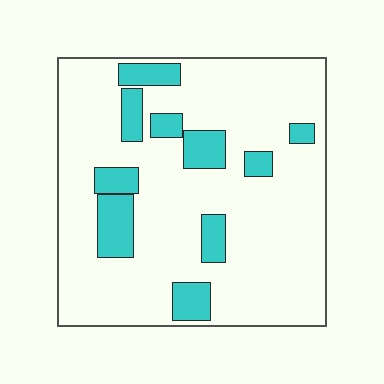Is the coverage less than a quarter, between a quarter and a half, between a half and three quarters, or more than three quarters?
Less than a quarter.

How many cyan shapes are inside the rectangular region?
10.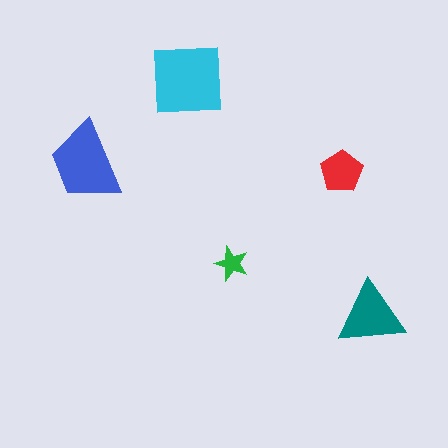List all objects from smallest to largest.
The green star, the red pentagon, the teal triangle, the blue trapezoid, the cyan square.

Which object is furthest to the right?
The teal triangle is rightmost.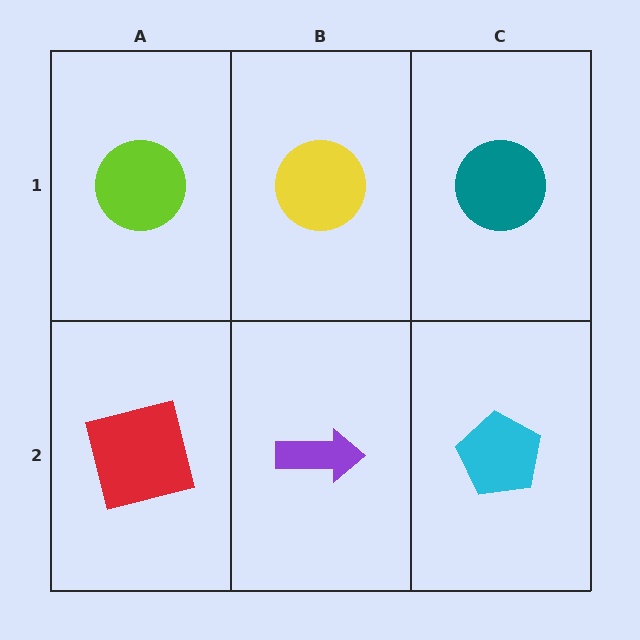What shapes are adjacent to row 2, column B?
A yellow circle (row 1, column B), a red square (row 2, column A), a cyan pentagon (row 2, column C).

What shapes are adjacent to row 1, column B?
A purple arrow (row 2, column B), a lime circle (row 1, column A), a teal circle (row 1, column C).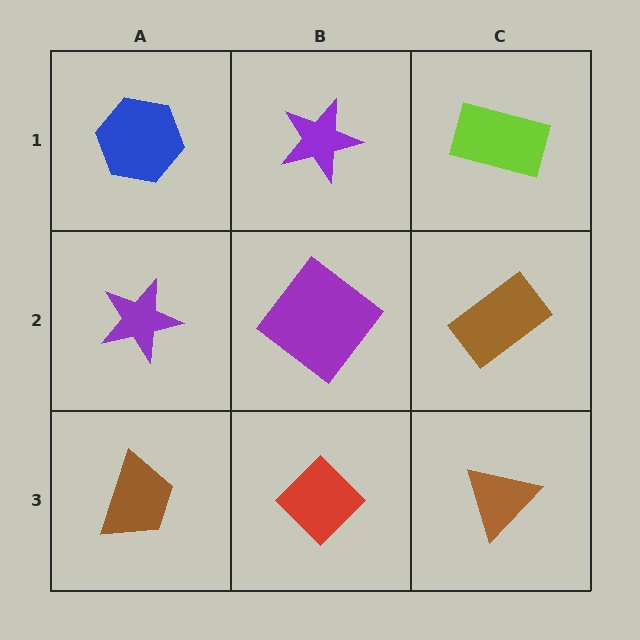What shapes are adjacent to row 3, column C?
A brown rectangle (row 2, column C), a red diamond (row 3, column B).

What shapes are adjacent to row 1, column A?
A purple star (row 2, column A), a purple star (row 1, column B).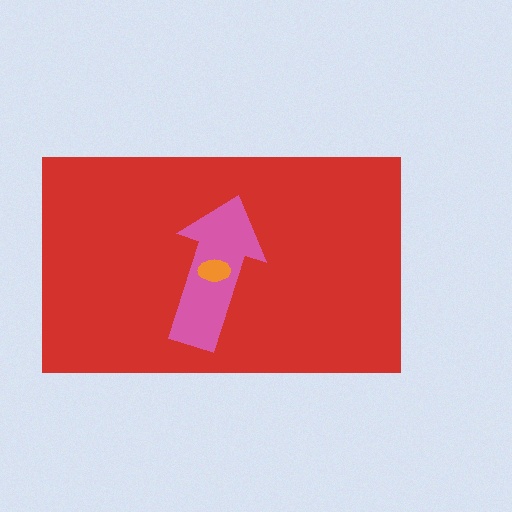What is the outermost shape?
The red rectangle.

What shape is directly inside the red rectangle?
The pink arrow.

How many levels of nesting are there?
3.